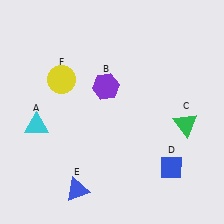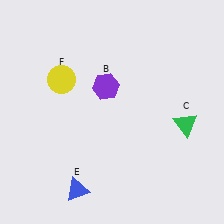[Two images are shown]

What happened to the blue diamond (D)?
The blue diamond (D) was removed in Image 2. It was in the bottom-right area of Image 1.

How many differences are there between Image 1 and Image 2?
There are 2 differences between the two images.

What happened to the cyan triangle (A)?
The cyan triangle (A) was removed in Image 2. It was in the bottom-left area of Image 1.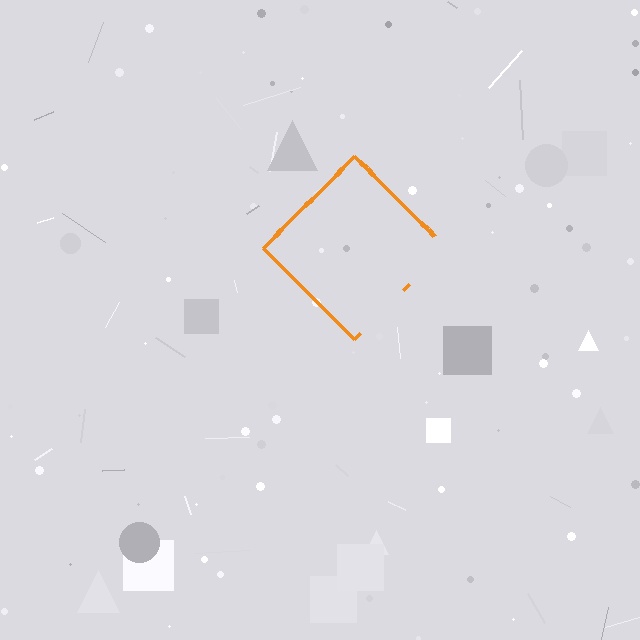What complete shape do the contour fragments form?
The contour fragments form a diamond.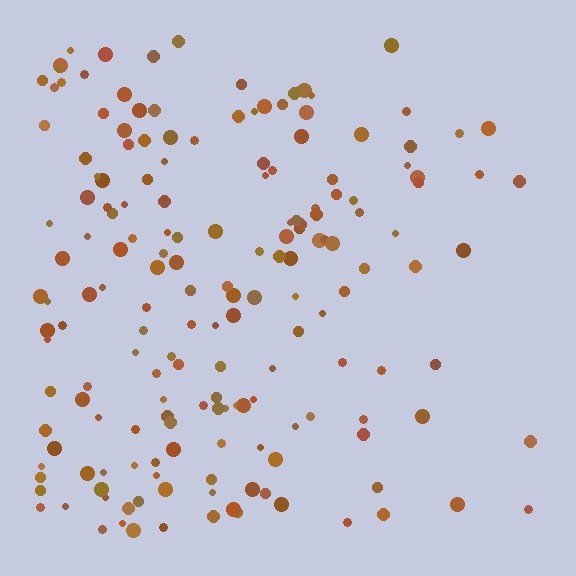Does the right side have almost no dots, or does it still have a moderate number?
Still a moderate number, just noticeably fewer than the left.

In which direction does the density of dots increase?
From right to left, with the left side densest.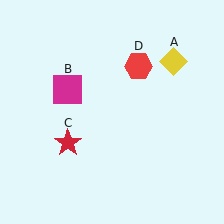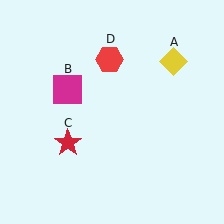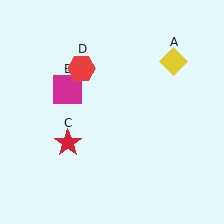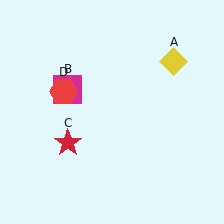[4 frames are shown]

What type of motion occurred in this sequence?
The red hexagon (object D) rotated counterclockwise around the center of the scene.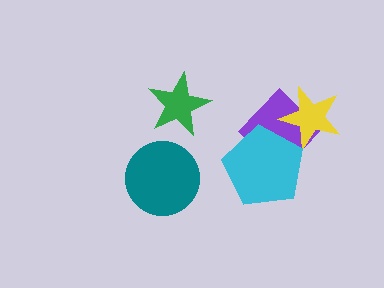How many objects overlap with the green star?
0 objects overlap with the green star.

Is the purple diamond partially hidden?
Yes, it is partially covered by another shape.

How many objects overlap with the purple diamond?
2 objects overlap with the purple diamond.